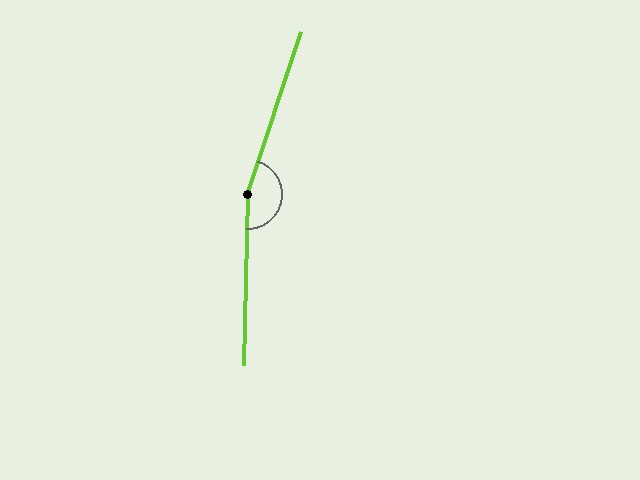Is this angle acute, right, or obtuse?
It is obtuse.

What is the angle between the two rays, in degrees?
Approximately 163 degrees.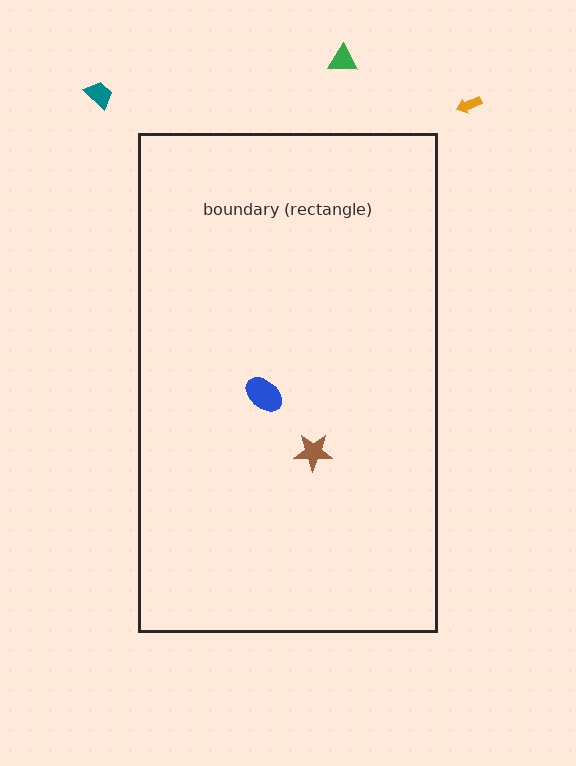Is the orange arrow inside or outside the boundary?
Outside.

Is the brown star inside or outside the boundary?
Inside.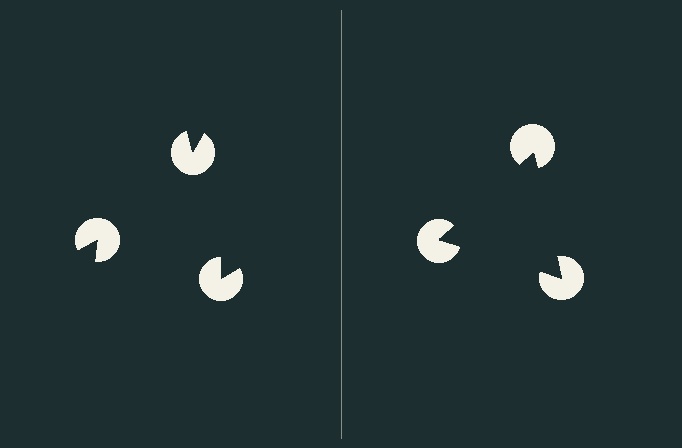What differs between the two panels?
The pac-man discs are positioned identically on both sides; only the wedge orientations differ. On the right they align to a triangle; on the left they are misaligned.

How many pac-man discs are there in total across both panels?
6 — 3 on each side.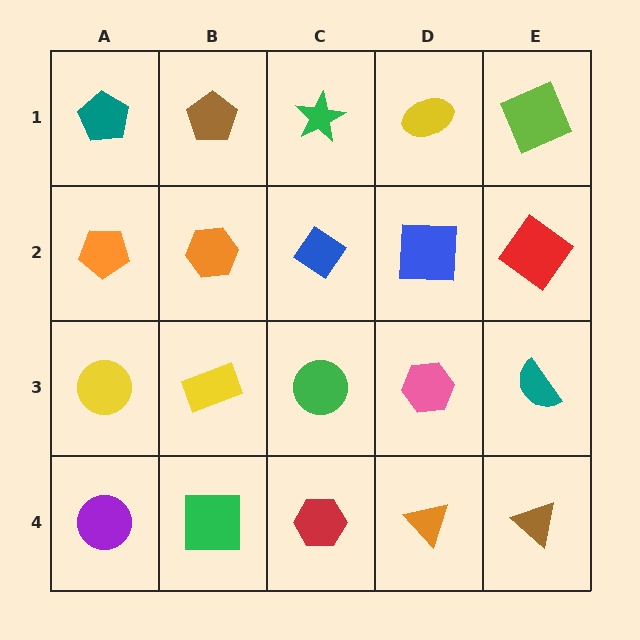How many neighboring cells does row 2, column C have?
4.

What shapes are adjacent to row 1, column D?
A blue square (row 2, column D), a green star (row 1, column C), a lime square (row 1, column E).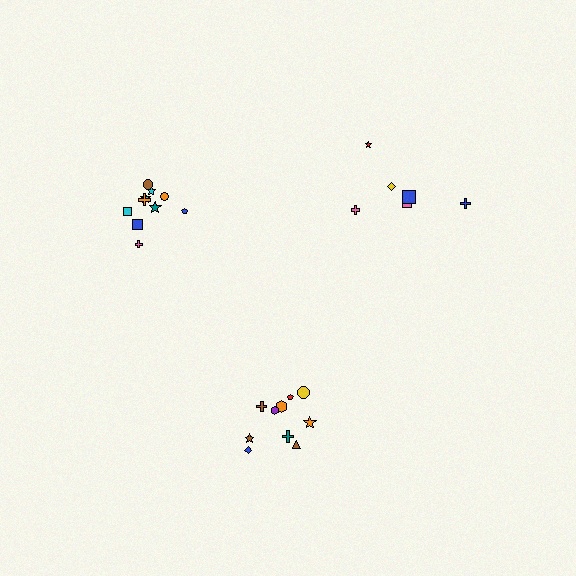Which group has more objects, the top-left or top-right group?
The top-left group.